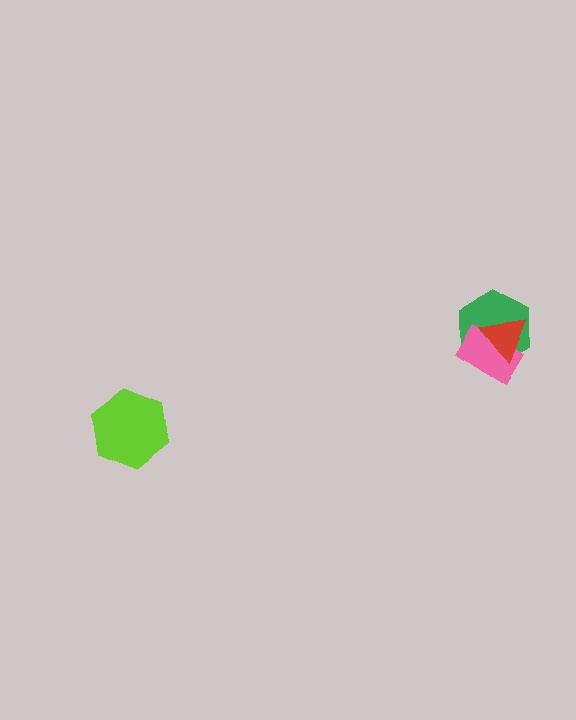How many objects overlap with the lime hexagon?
0 objects overlap with the lime hexagon.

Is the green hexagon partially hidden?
Yes, it is partially covered by another shape.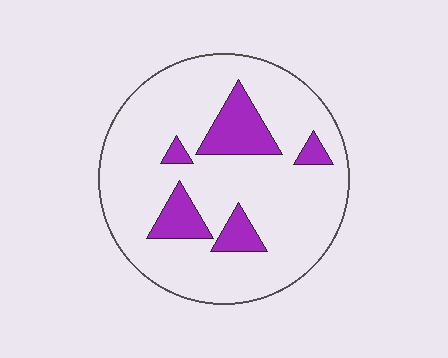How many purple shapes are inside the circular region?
5.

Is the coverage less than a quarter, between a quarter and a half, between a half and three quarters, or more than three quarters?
Less than a quarter.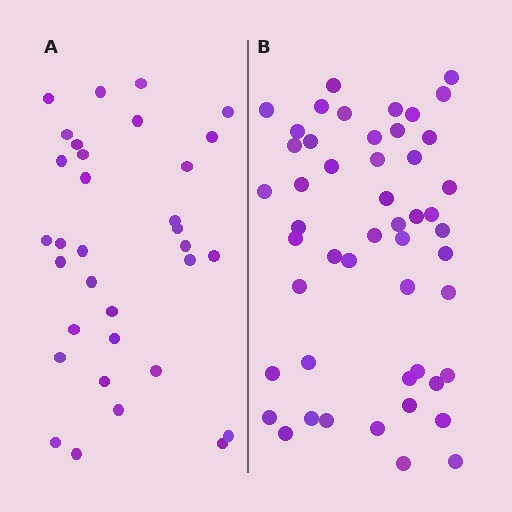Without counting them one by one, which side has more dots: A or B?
Region B (the right region) has more dots.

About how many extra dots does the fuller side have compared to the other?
Region B has approximately 15 more dots than region A.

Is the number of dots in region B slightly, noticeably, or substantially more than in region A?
Region B has substantially more. The ratio is roughly 1.5 to 1.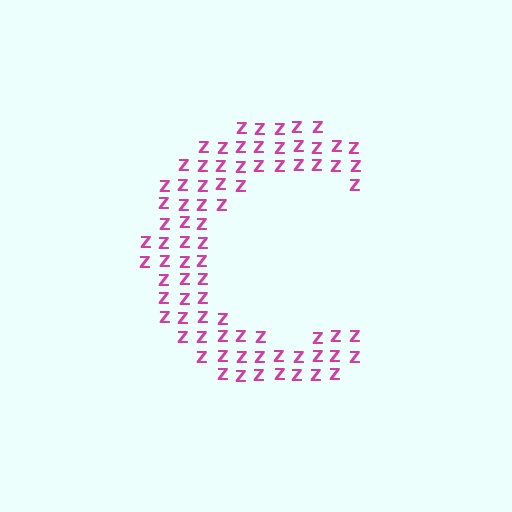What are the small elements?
The small elements are letter Z's.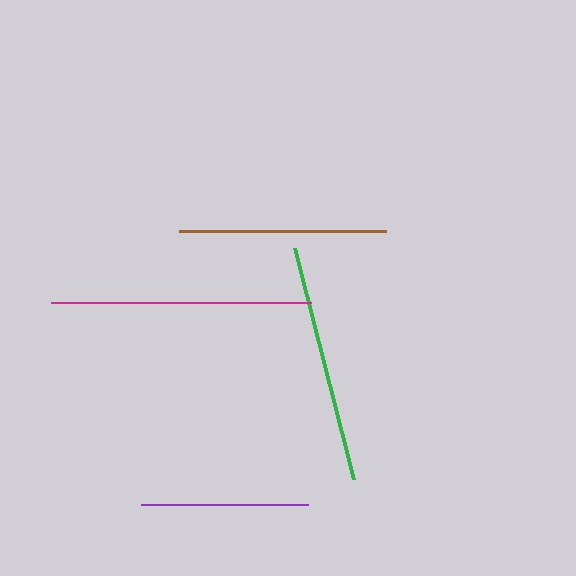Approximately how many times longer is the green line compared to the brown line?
The green line is approximately 1.2 times the length of the brown line.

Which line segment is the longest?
The magenta line is the longest at approximately 261 pixels.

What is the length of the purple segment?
The purple segment is approximately 168 pixels long.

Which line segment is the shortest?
The purple line is the shortest at approximately 168 pixels.